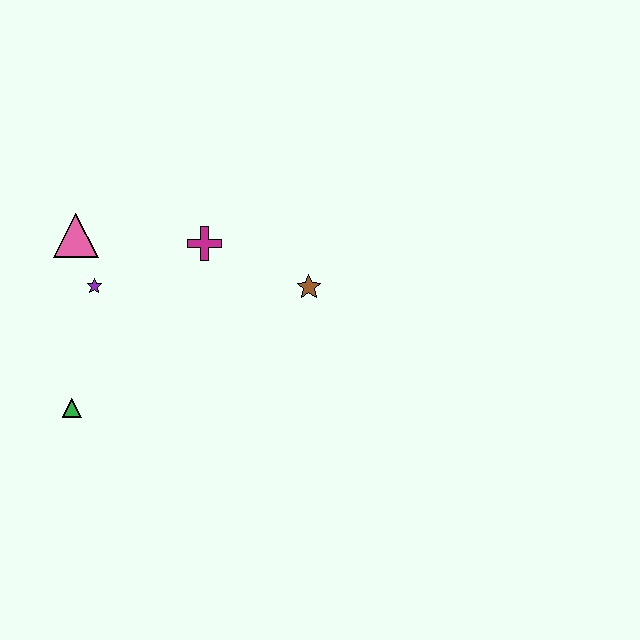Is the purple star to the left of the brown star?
Yes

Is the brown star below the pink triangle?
Yes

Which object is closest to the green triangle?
The purple star is closest to the green triangle.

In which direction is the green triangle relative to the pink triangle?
The green triangle is below the pink triangle.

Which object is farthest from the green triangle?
The brown star is farthest from the green triangle.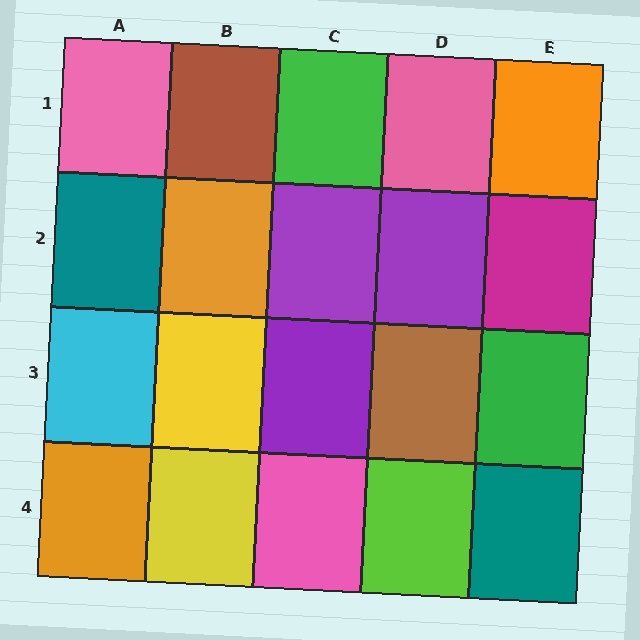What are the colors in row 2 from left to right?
Teal, orange, purple, purple, magenta.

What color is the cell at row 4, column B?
Yellow.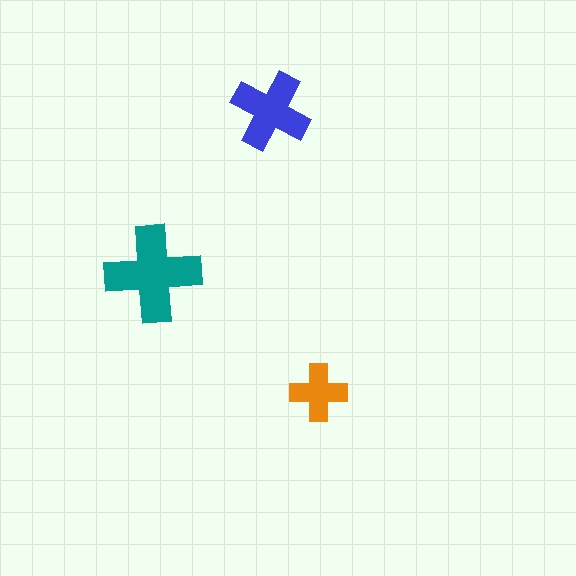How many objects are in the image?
There are 3 objects in the image.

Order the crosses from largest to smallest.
the teal one, the blue one, the orange one.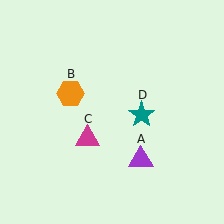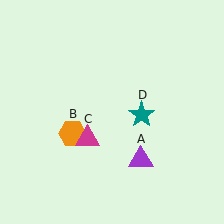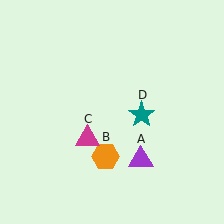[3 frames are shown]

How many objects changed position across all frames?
1 object changed position: orange hexagon (object B).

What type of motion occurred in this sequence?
The orange hexagon (object B) rotated counterclockwise around the center of the scene.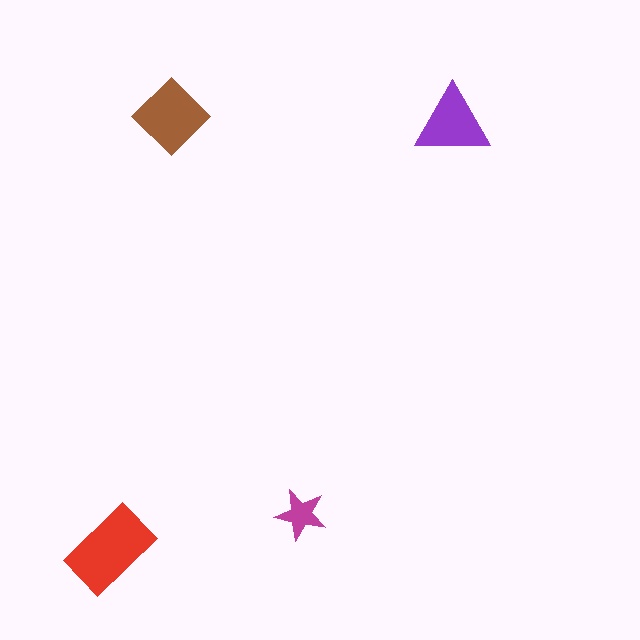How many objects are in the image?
There are 4 objects in the image.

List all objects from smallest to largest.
The magenta star, the purple triangle, the brown diamond, the red rectangle.